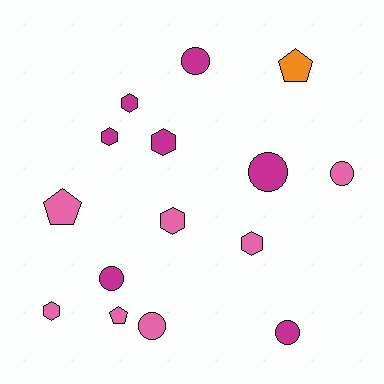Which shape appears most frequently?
Hexagon, with 6 objects.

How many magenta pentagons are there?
There are no magenta pentagons.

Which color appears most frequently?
Magenta, with 7 objects.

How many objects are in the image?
There are 15 objects.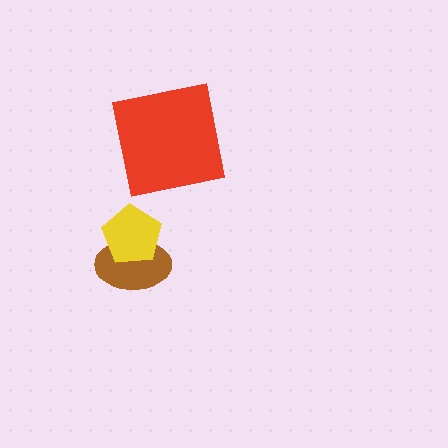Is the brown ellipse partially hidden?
Yes, it is partially covered by another shape.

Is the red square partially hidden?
No, no other shape covers it.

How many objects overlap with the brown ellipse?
1 object overlaps with the brown ellipse.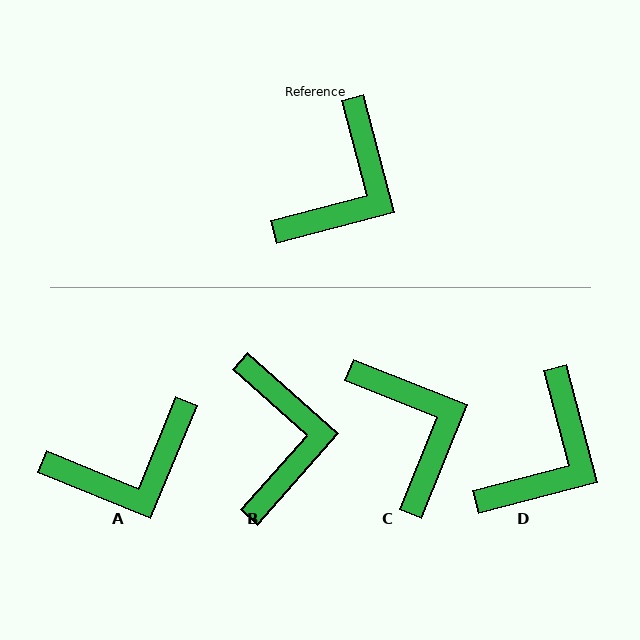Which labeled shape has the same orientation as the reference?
D.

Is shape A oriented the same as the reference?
No, it is off by about 37 degrees.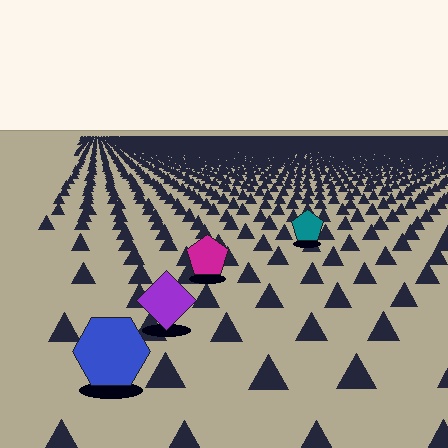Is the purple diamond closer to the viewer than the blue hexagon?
No. The blue hexagon is closer — you can tell from the texture gradient: the ground texture is coarser near it.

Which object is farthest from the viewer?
The teal pentagon is farthest from the viewer. It appears smaller and the ground texture around it is denser.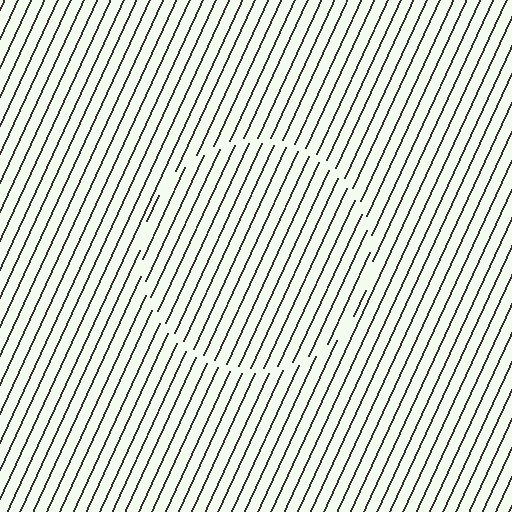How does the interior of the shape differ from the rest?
The interior of the shape contains the same grating, shifted by half a period — the contour is defined by the phase discontinuity where line-ends from the inner and outer gratings abut.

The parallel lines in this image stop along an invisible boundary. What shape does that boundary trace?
An illusory circle. The interior of the shape contains the same grating, shifted by half a period — the contour is defined by the phase discontinuity where line-ends from the inner and outer gratings abut.